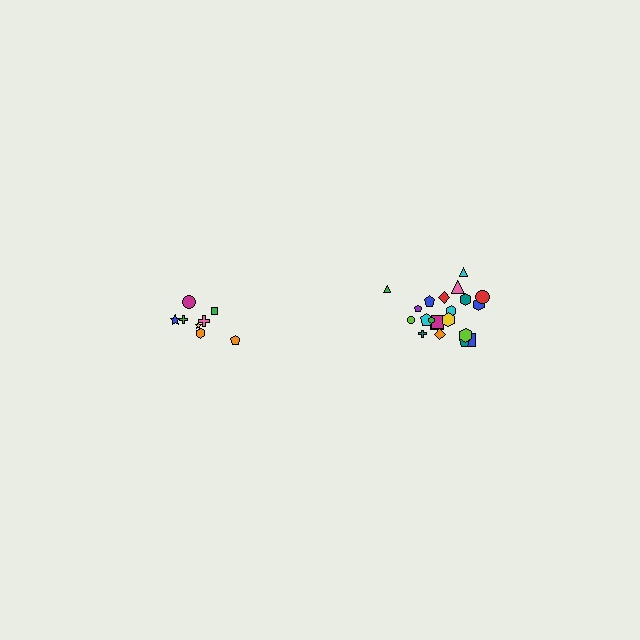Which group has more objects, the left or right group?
The right group.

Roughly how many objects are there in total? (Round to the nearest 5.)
Roughly 30 objects in total.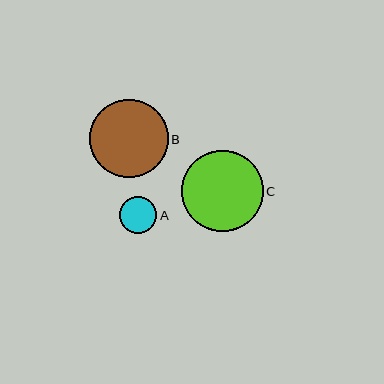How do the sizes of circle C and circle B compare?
Circle C and circle B are approximately the same size.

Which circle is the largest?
Circle C is the largest with a size of approximately 82 pixels.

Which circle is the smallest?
Circle A is the smallest with a size of approximately 37 pixels.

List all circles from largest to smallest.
From largest to smallest: C, B, A.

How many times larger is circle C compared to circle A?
Circle C is approximately 2.2 times the size of circle A.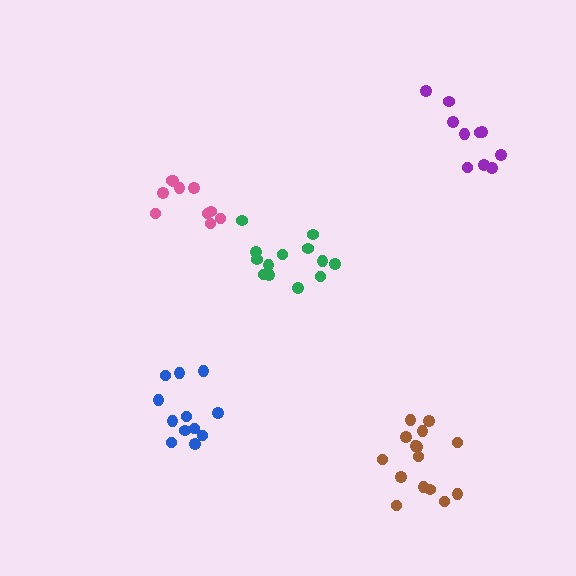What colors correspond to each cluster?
The clusters are colored: pink, purple, brown, blue, green.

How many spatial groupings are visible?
There are 5 spatial groupings.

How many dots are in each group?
Group 1: 10 dots, Group 2: 10 dots, Group 3: 15 dots, Group 4: 12 dots, Group 5: 13 dots (60 total).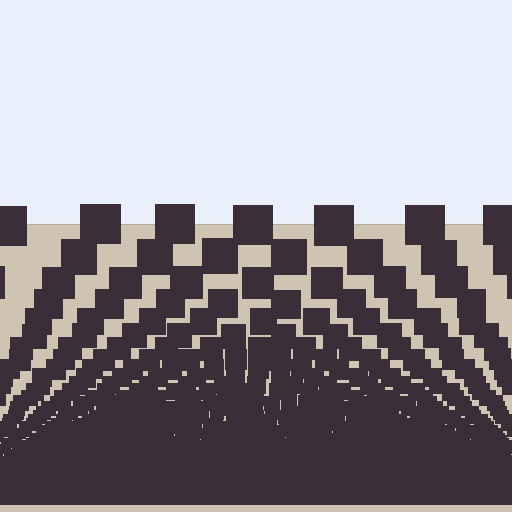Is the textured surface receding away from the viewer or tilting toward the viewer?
The surface appears to tilt toward the viewer. Texture elements get larger and sparser toward the top.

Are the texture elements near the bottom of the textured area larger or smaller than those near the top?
Smaller. The gradient is inverted — elements near the bottom are smaller and denser.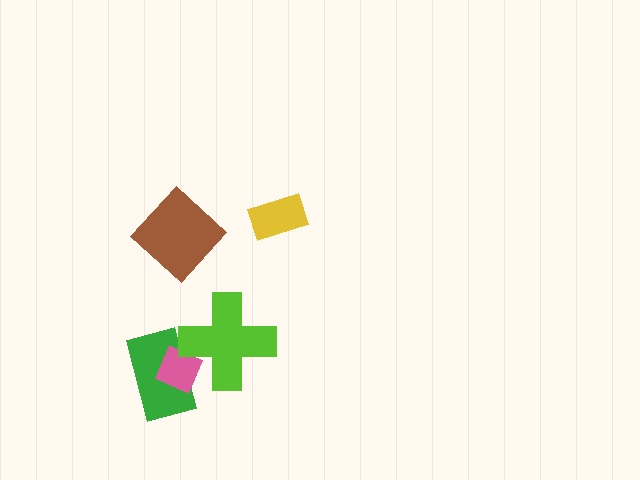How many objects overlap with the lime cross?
2 objects overlap with the lime cross.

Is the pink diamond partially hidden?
Yes, it is partially covered by another shape.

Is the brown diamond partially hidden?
No, no other shape covers it.